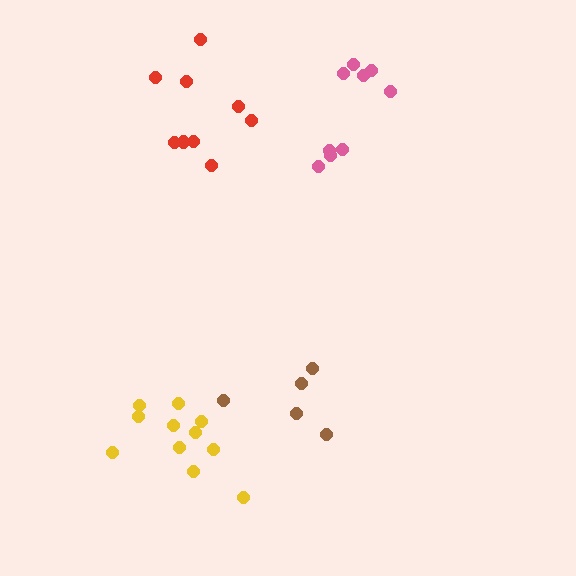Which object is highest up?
The red cluster is topmost.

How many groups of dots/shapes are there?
There are 4 groups.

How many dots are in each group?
Group 1: 5 dots, Group 2: 11 dots, Group 3: 9 dots, Group 4: 9 dots (34 total).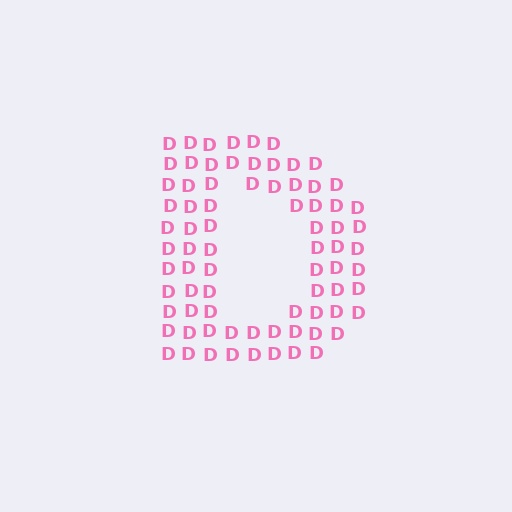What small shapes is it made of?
It is made of small letter D's.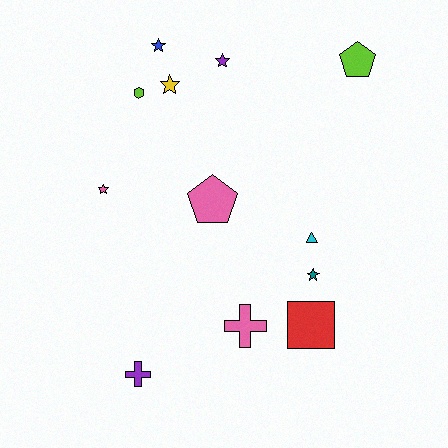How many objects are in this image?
There are 12 objects.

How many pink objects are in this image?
There are 3 pink objects.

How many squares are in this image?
There is 1 square.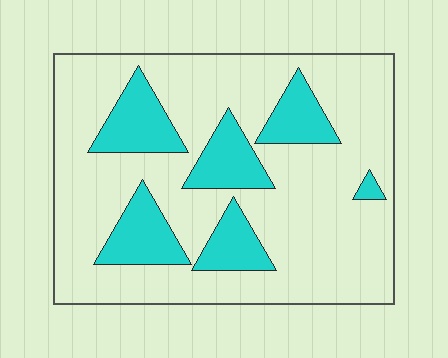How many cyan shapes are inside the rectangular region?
6.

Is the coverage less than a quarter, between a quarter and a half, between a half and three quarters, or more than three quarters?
Less than a quarter.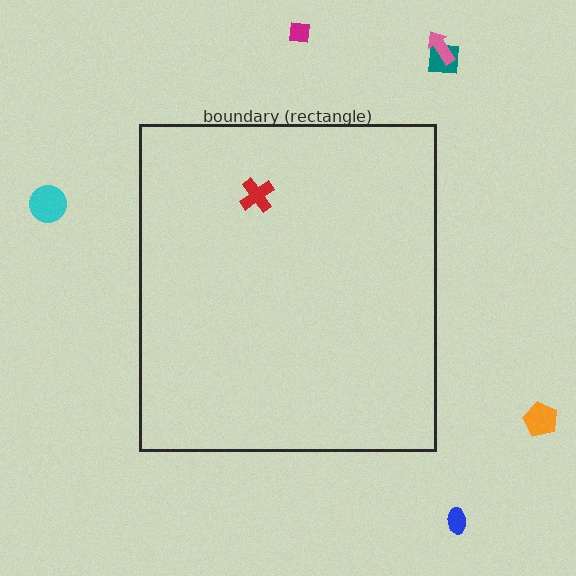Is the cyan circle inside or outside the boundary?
Outside.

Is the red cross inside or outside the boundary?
Inside.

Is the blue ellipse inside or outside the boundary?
Outside.